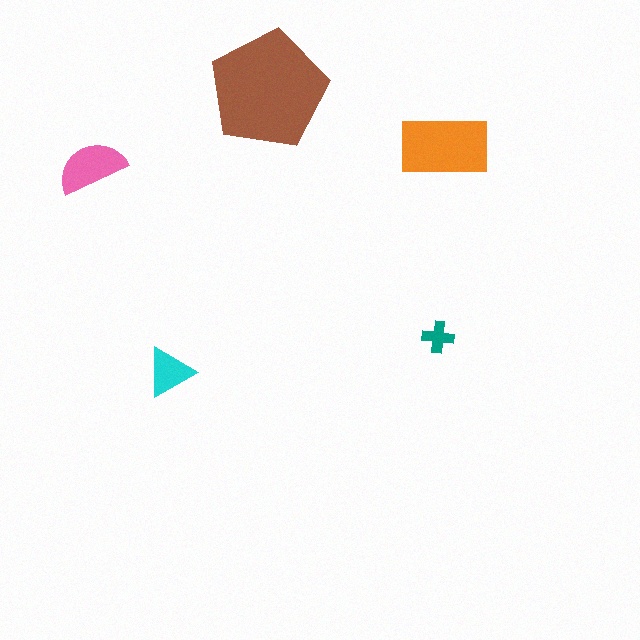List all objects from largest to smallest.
The brown pentagon, the orange rectangle, the pink semicircle, the cyan triangle, the teal cross.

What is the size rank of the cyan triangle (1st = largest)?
4th.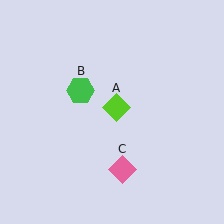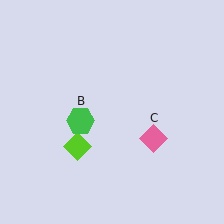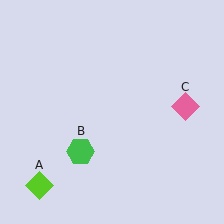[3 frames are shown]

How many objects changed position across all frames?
3 objects changed position: lime diamond (object A), green hexagon (object B), pink diamond (object C).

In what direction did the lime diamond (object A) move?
The lime diamond (object A) moved down and to the left.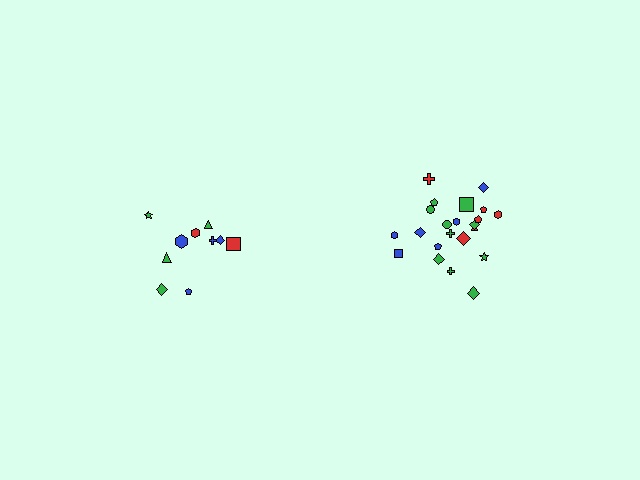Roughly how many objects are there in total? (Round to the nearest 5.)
Roughly 30 objects in total.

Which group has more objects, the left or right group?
The right group.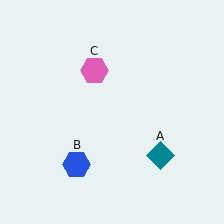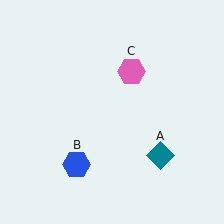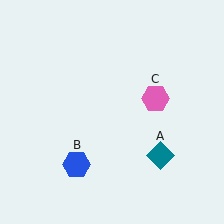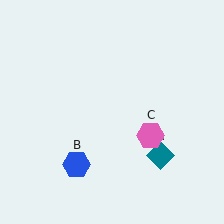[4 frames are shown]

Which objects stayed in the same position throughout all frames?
Teal diamond (object A) and blue hexagon (object B) remained stationary.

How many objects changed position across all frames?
1 object changed position: pink hexagon (object C).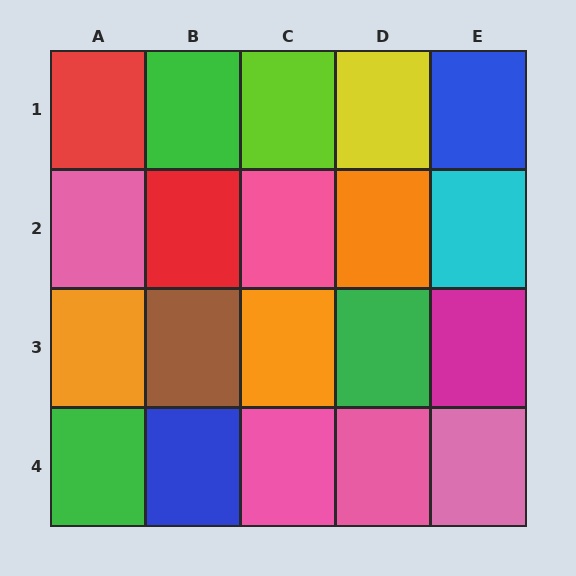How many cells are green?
3 cells are green.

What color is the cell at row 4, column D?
Pink.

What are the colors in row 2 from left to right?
Pink, red, pink, orange, cyan.